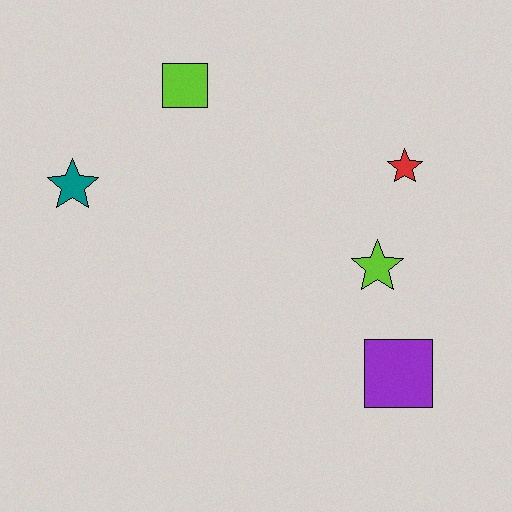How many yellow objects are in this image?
There are no yellow objects.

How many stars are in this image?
There are 3 stars.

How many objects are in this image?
There are 5 objects.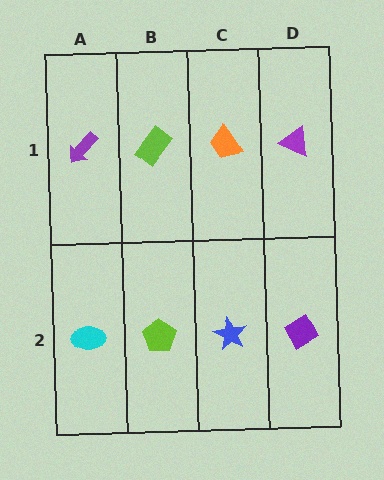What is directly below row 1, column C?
A blue star.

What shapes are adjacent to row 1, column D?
A purple diamond (row 2, column D), an orange trapezoid (row 1, column C).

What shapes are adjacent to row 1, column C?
A blue star (row 2, column C), a lime rectangle (row 1, column B), a purple triangle (row 1, column D).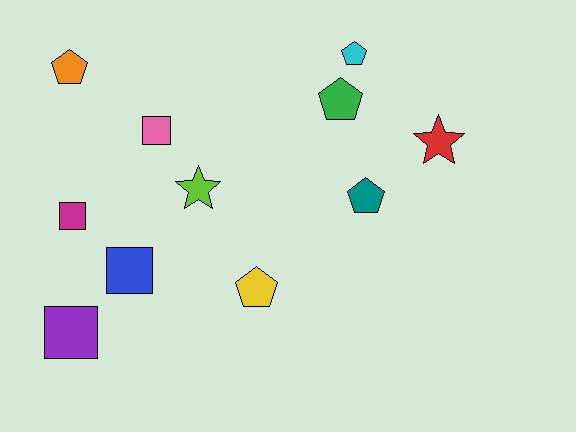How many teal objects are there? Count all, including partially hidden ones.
There is 1 teal object.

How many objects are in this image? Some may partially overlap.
There are 11 objects.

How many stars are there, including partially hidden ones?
There are 2 stars.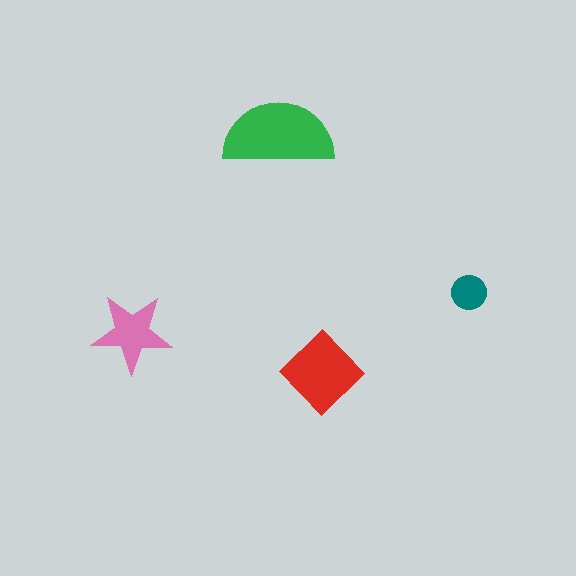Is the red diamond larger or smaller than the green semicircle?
Smaller.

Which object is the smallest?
The teal circle.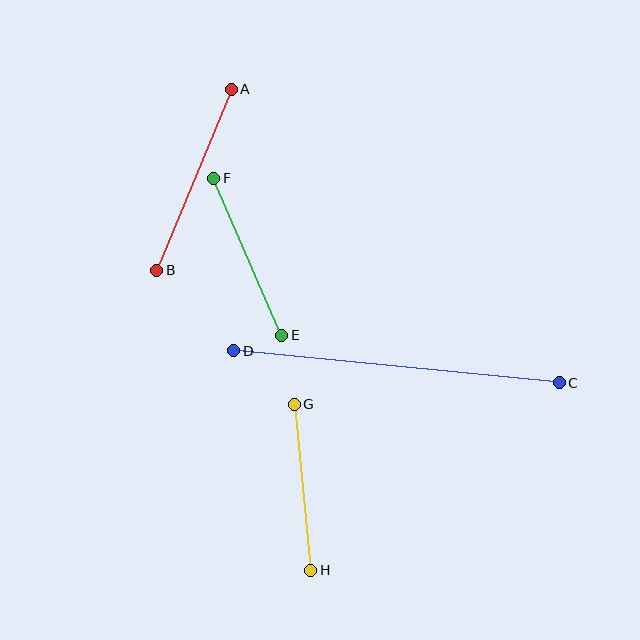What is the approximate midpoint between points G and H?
The midpoint is at approximately (303, 487) pixels.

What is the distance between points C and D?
The distance is approximately 327 pixels.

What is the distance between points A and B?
The distance is approximately 196 pixels.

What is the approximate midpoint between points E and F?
The midpoint is at approximately (248, 257) pixels.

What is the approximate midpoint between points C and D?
The midpoint is at approximately (396, 367) pixels.